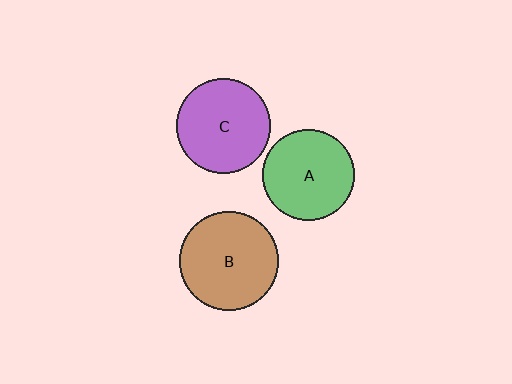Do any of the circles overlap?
No, none of the circles overlap.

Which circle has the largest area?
Circle B (brown).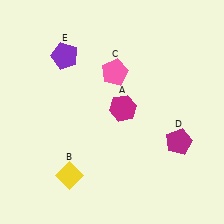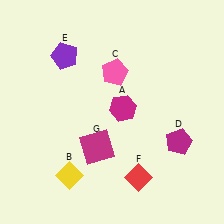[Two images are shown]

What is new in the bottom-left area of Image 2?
A magenta square (G) was added in the bottom-left area of Image 2.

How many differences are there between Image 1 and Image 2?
There are 2 differences between the two images.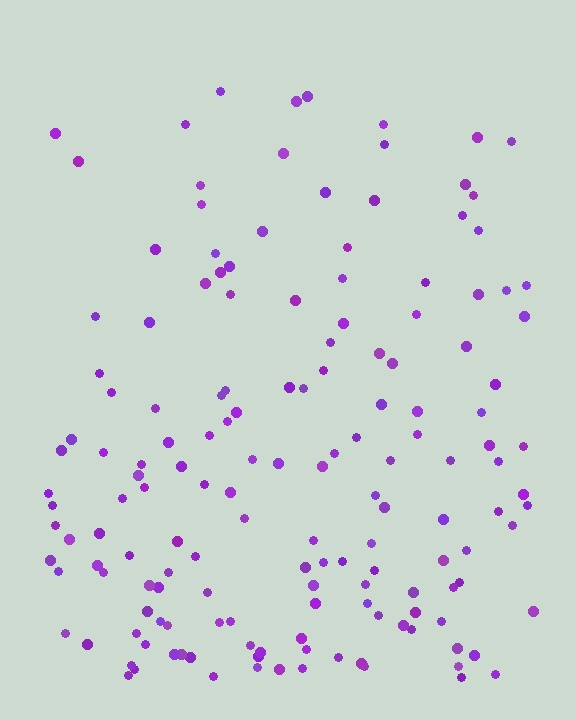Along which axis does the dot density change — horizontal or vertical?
Vertical.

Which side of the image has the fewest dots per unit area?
The top.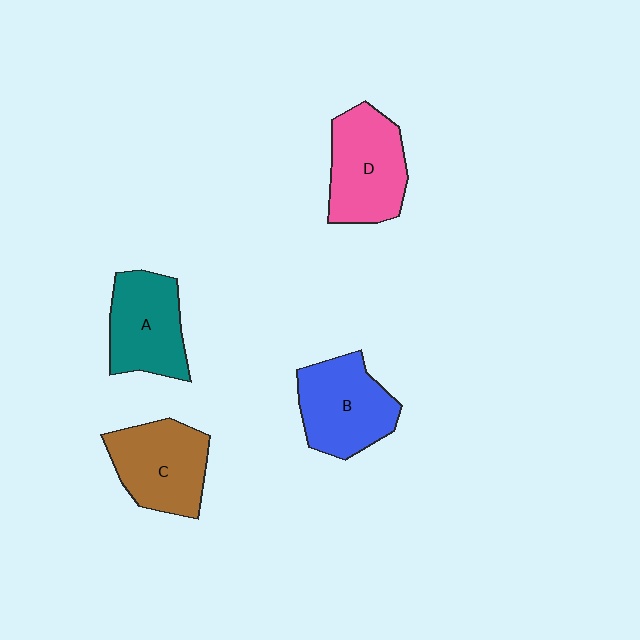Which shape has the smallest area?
Shape A (teal).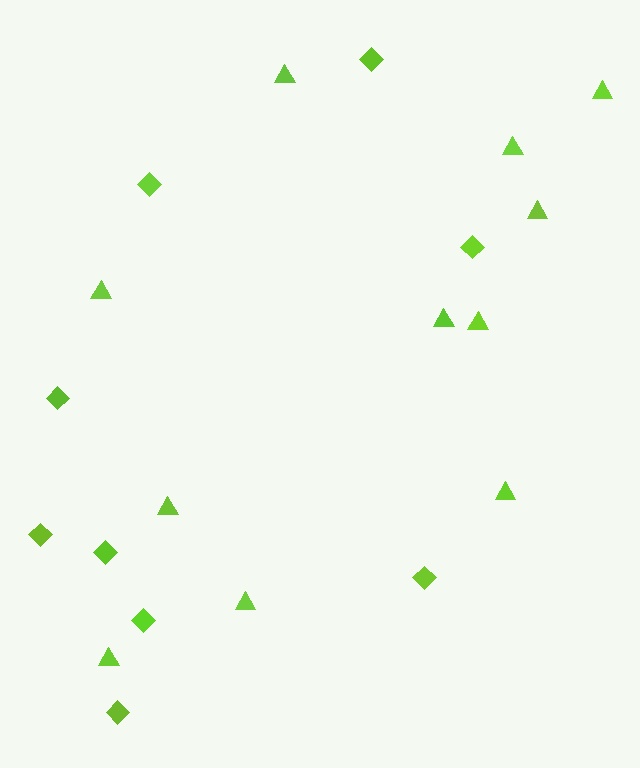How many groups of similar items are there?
There are 2 groups: one group of triangles (11) and one group of diamonds (9).